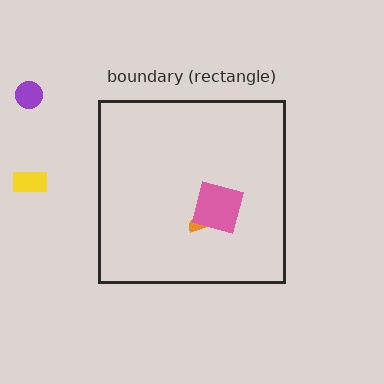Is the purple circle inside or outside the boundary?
Outside.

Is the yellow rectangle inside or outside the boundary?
Outside.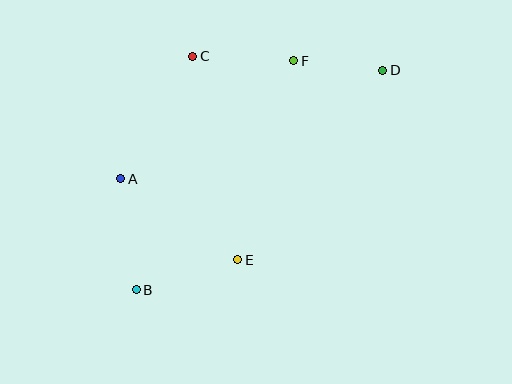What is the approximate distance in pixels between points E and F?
The distance between E and F is approximately 207 pixels.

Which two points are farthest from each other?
Points B and D are farthest from each other.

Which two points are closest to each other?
Points D and F are closest to each other.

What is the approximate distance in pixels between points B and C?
The distance between B and C is approximately 240 pixels.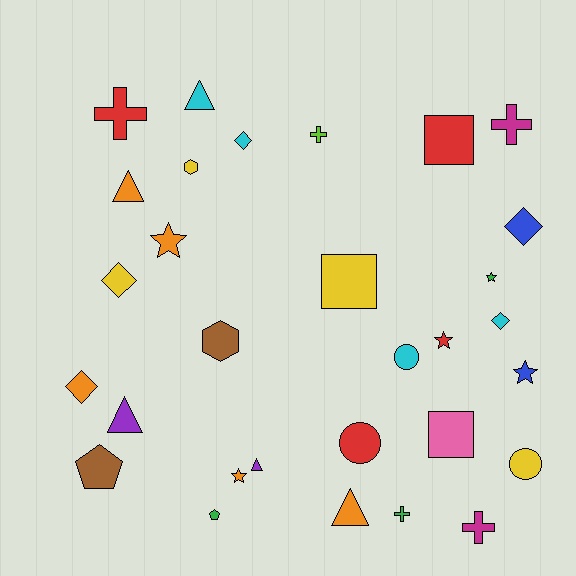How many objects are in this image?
There are 30 objects.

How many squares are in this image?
There are 3 squares.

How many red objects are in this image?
There are 4 red objects.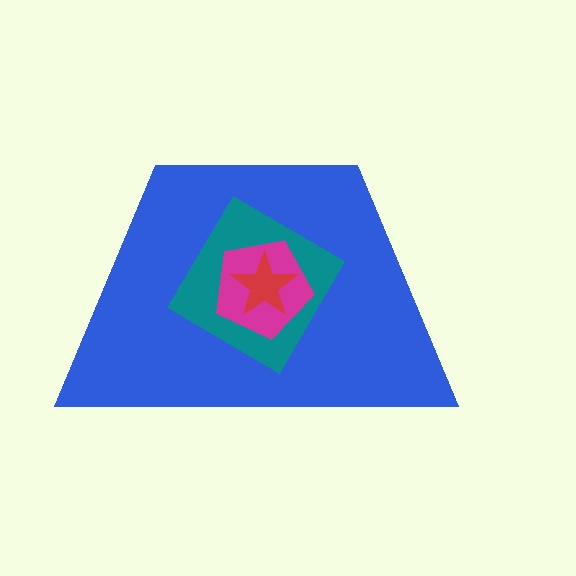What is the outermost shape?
The blue trapezoid.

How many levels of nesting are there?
4.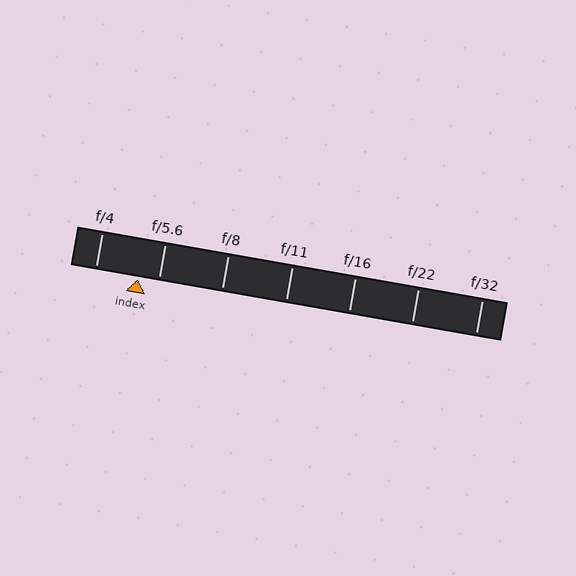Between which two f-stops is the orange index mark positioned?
The index mark is between f/4 and f/5.6.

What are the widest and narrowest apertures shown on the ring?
The widest aperture shown is f/4 and the narrowest is f/32.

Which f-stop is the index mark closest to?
The index mark is closest to f/5.6.